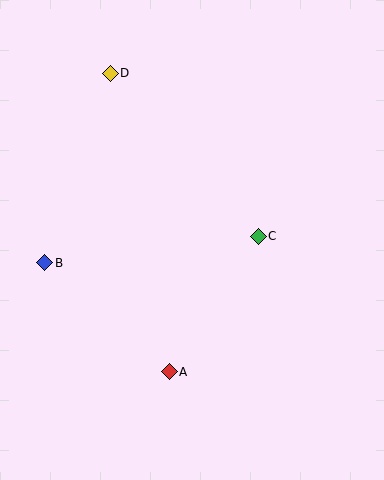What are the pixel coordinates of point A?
Point A is at (169, 372).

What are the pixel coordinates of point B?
Point B is at (45, 263).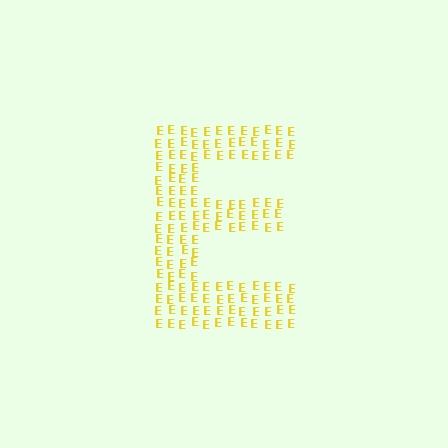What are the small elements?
The small elements are letter E's.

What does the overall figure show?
The overall figure shows the letter E.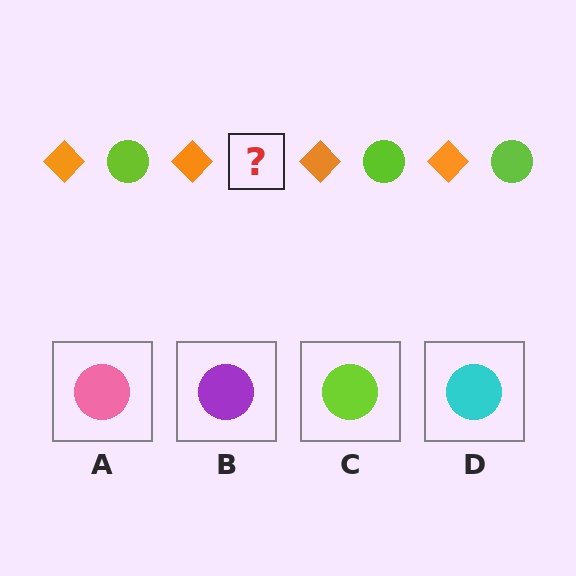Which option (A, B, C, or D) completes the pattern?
C.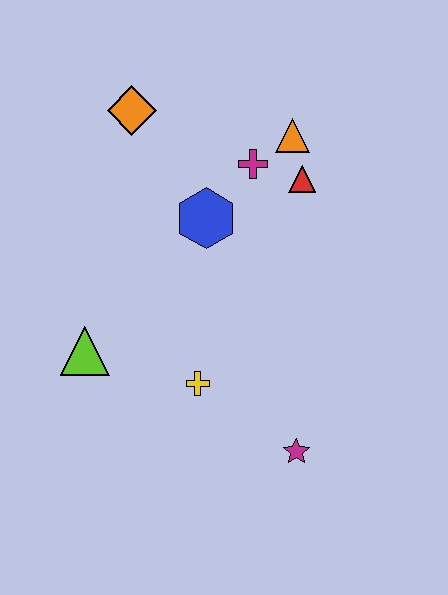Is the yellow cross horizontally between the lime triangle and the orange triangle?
Yes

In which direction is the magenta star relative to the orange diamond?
The magenta star is below the orange diamond.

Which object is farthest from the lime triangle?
The orange triangle is farthest from the lime triangle.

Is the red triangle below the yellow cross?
No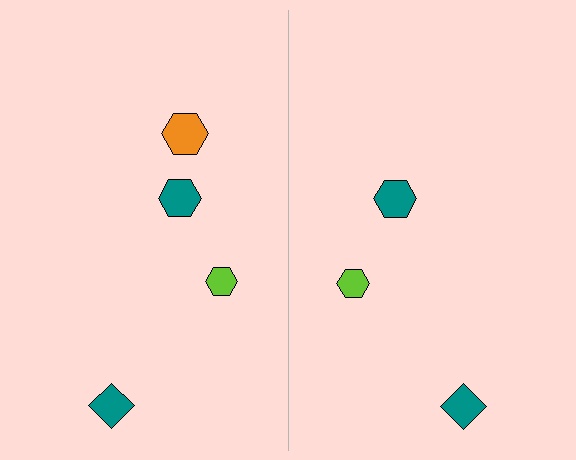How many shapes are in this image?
There are 7 shapes in this image.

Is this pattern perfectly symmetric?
No, the pattern is not perfectly symmetric. A orange hexagon is missing from the right side.